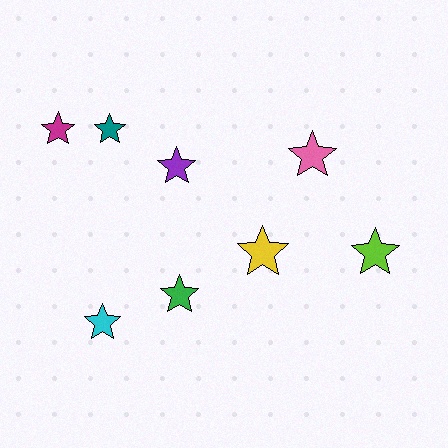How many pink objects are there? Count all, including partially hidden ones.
There is 1 pink object.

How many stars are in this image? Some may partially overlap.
There are 8 stars.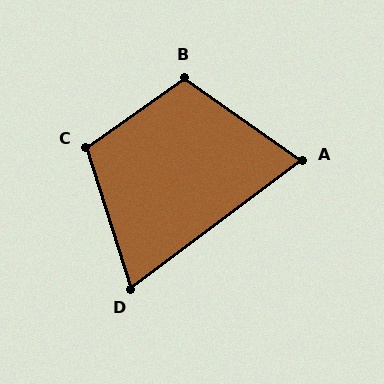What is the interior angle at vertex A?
Approximately 72 degrees (acute).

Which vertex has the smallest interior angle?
D, at approximately 71 degrees.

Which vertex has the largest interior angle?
B, at approximately 109 degrees.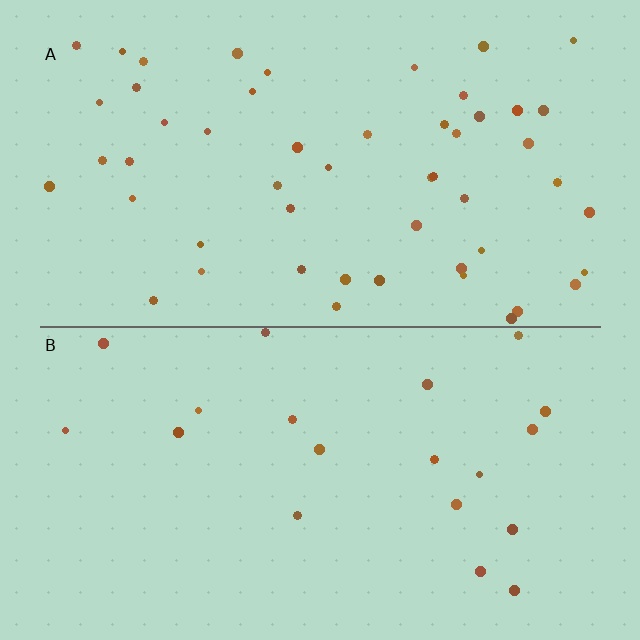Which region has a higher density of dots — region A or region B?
A (the top).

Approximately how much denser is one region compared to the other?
Approximately 2.6× — region A over region B.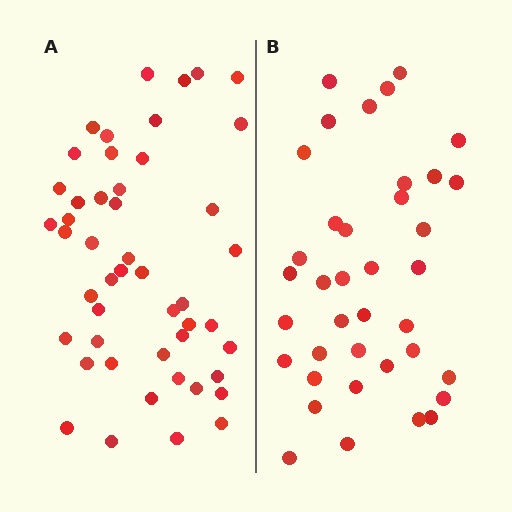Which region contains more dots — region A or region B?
Region A (the left region) has more dots.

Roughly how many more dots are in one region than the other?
Region A has roughly 10 or so more dots than region B.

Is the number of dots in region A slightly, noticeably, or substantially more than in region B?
Region A has noticeably more, but not dramatically so. The ratio is roughly 1.3 to 1.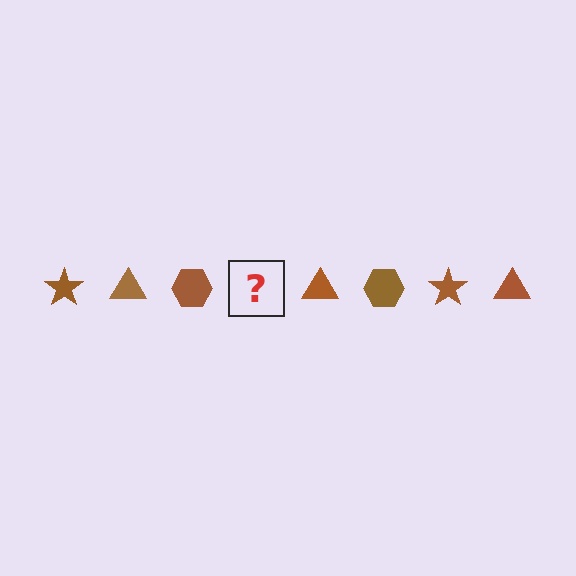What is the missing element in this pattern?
The missing element is a brown star.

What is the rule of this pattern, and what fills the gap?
The rule is that the pattern cycles through star, triangle, hexagon shapes in brown. The gap should be filled with a brown star.